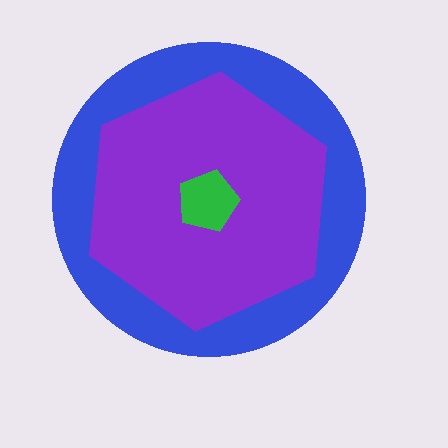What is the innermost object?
The green pentagon.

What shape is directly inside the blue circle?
The purple hexagon.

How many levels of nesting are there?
3.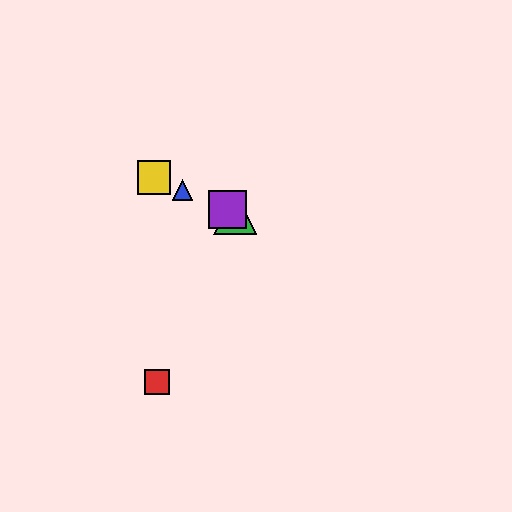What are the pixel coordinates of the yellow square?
The yellow square is at (154, 177).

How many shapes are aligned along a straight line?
4 shapes (the blue triangle, the green triangle, the yellow square, the purple square) are aligned along a straight line.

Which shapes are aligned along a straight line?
The blue triangle, the green triangle, the yellow square, the purple square are aligned along a straight line.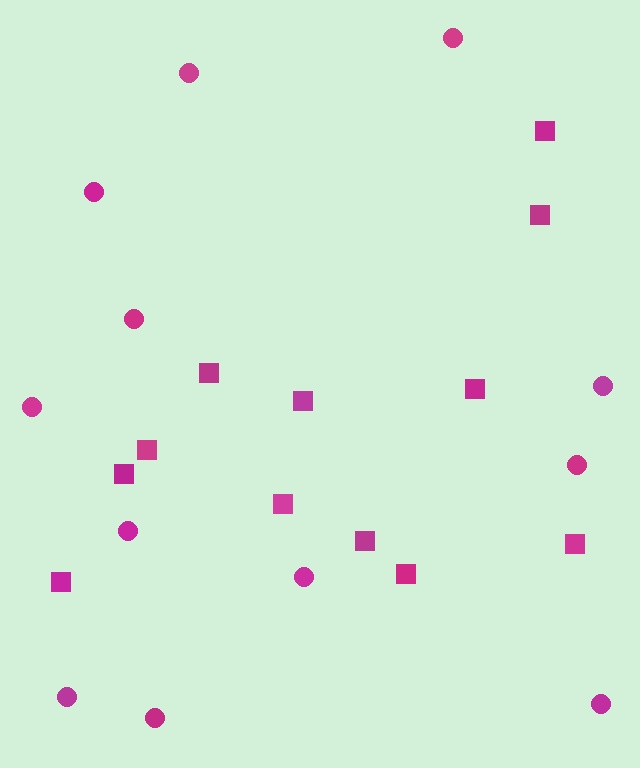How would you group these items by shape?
There are 2 groups: one group of circles (12) and one group of squares (12).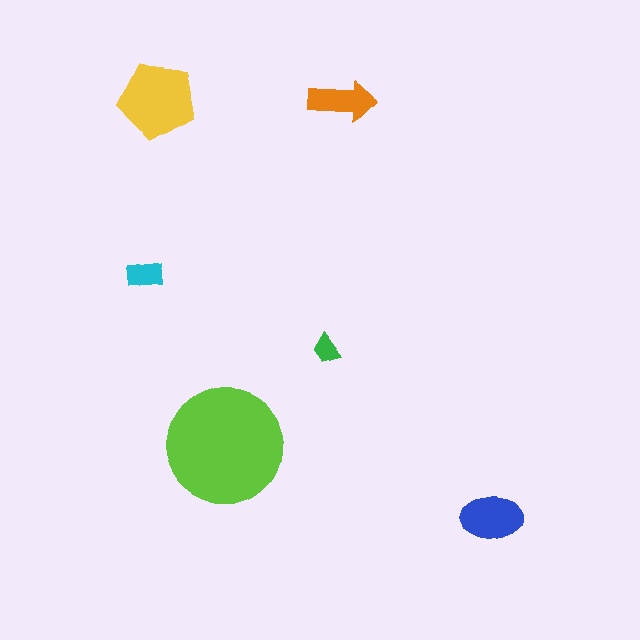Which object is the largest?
The lime circle.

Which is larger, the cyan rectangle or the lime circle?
The lime circle.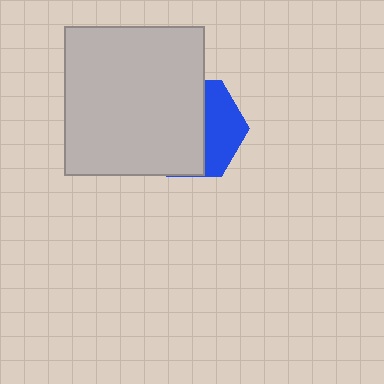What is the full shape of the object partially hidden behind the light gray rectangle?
The partially hidden object is a blue hexagon.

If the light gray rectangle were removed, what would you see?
You would see the complete blue hexagon.